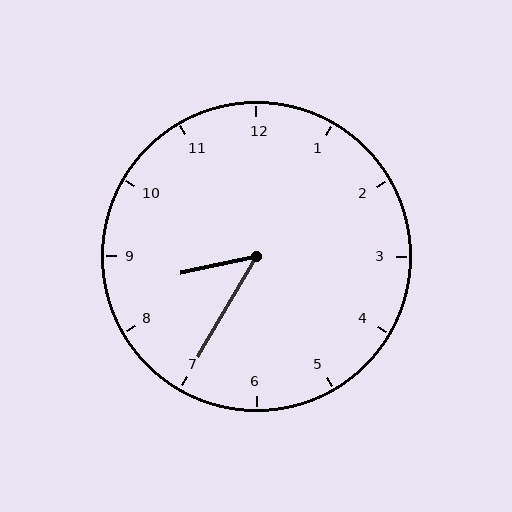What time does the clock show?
8:35.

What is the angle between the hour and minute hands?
Approximately 48 degrees.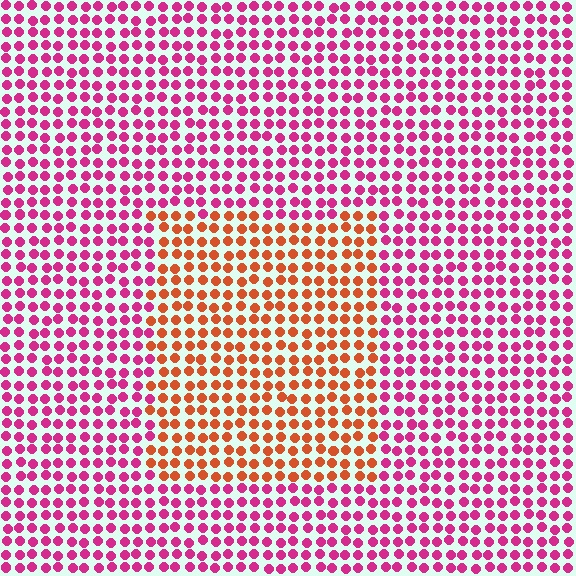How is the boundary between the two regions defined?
The boundary is defined purely by a slight shift in hue (about 48 degrees). Spacing, size, and orientation are identical on both sides.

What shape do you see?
I see a rectangle.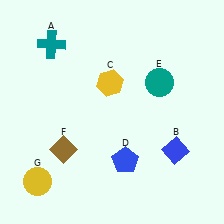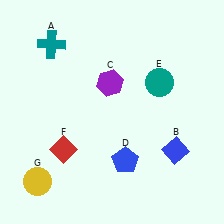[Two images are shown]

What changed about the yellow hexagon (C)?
In Image 1, C is yellow. In Image 2, it changed to purple.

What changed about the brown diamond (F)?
In Image 1, F is brown. In Image 2, it changed to red.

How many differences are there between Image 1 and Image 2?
There are 2 differences between the two images.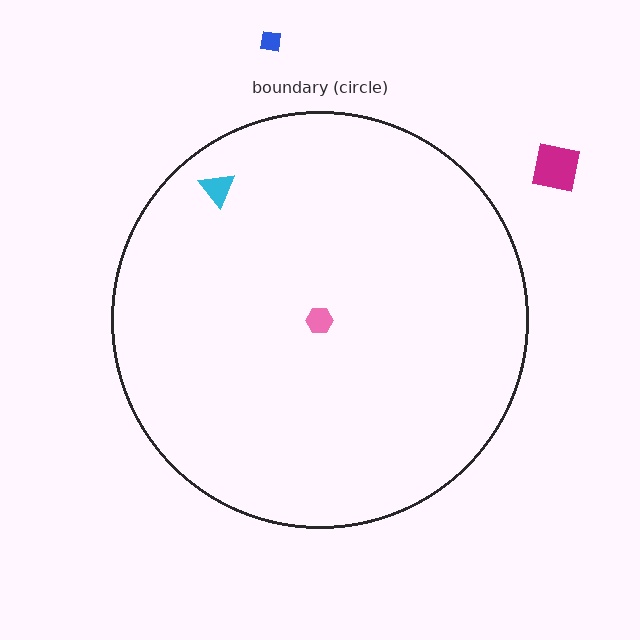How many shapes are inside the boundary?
2 inside, 2 outside.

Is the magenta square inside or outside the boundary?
Outside.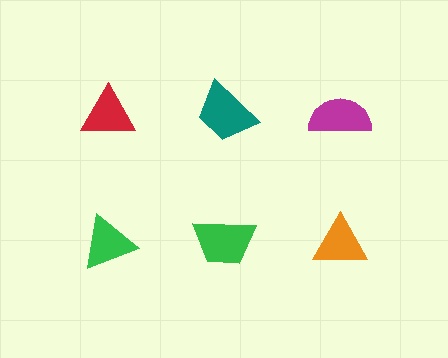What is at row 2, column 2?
A green trapezoid.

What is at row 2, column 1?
A green triangle.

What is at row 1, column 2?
A teal trapezoid.